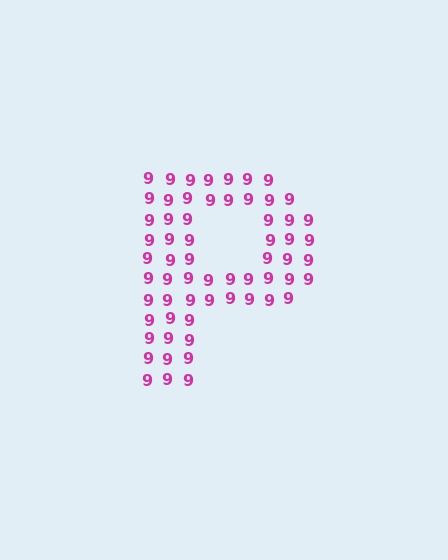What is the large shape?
The large shape is the letter P.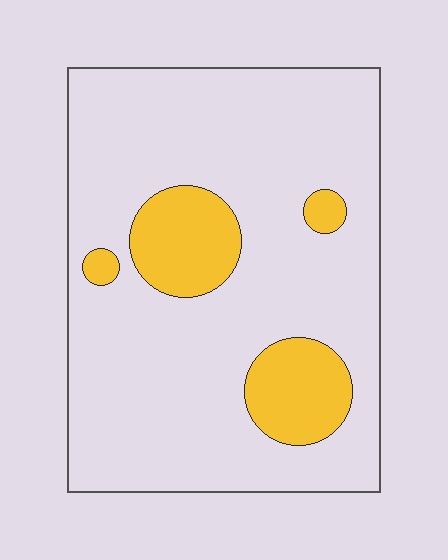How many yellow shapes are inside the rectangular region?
4.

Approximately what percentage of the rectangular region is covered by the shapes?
Approximately 15%.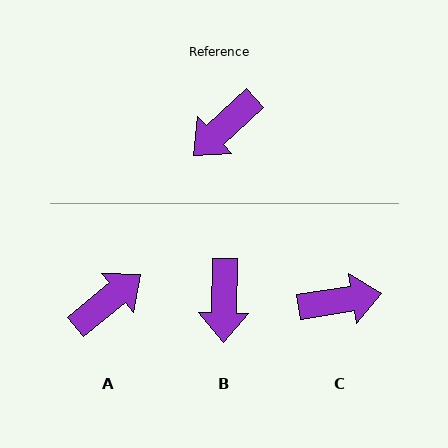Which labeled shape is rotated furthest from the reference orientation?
A, about 176 degrees away.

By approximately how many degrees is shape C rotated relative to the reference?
Approximately 146 degrees counter-clockwise.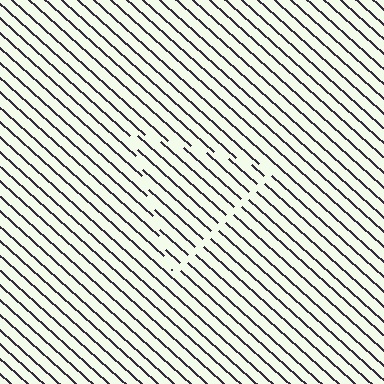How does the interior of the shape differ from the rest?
The interior of the shape contains the same grating, shifted by half a period — the contour is defined by the phase discontinuity where line-ends from the inner and outer gratings abut.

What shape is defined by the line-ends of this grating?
An illusory triangle. The interior of the shape contains the same grating, shifted by half a period — the contour is defined by the phase discontinuity where line-ends from the inner and outer gratings abut.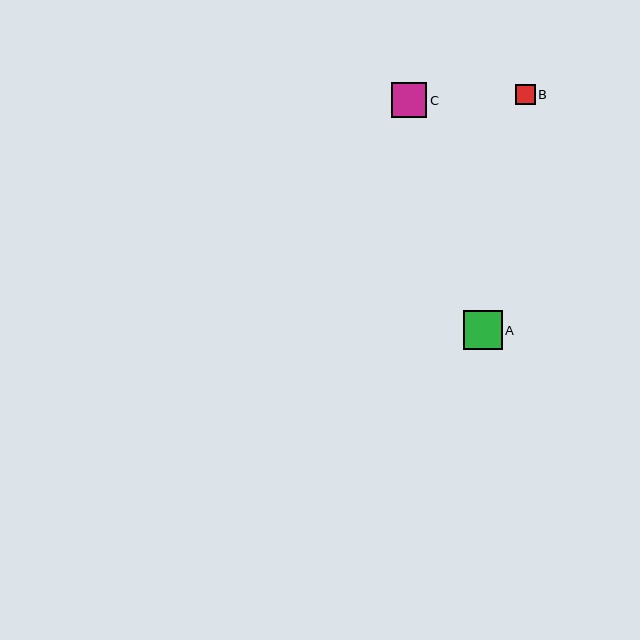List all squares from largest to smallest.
From largest to smallest: A, C, B.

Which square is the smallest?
Square B is the smallest with a size of approximately 20 pixels.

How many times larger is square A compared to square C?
Square A is approximately 1.1 times the size of square C.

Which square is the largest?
Square A is the largest with a size of approximately 39 pixels.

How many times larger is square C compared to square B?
Square C is approximately 1.8 times the size of square B.